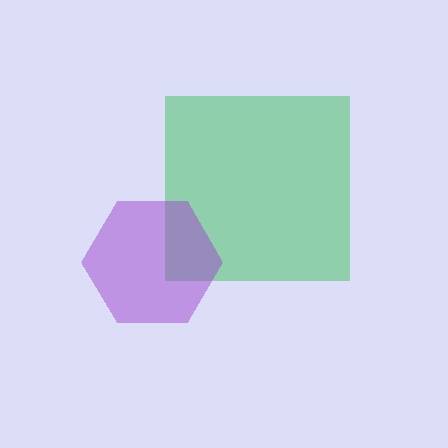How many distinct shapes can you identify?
There are 2 distinct shapes: a green square, a purple hexagon.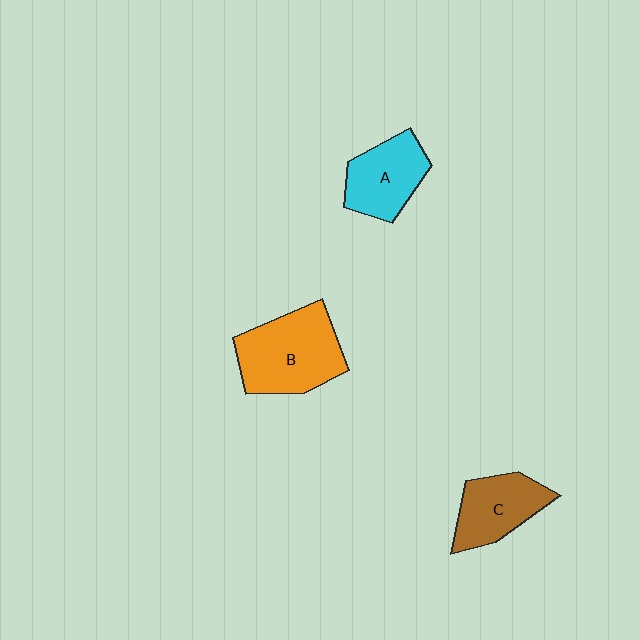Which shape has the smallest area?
Shape C (brown).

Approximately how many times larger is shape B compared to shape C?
Approximately 1.5 times.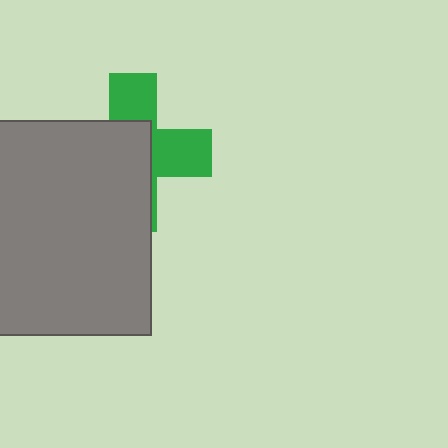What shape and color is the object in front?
The object in front is a gray rectangle.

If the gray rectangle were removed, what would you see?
You would see the complete green cross.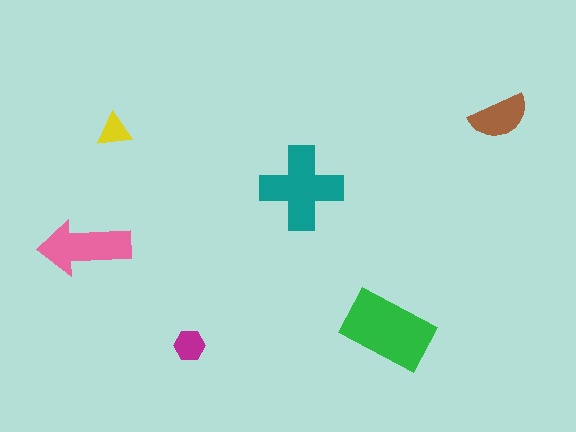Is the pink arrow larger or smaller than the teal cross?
Smaller.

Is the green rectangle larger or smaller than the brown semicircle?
Larger.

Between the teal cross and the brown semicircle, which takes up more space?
The teal cross.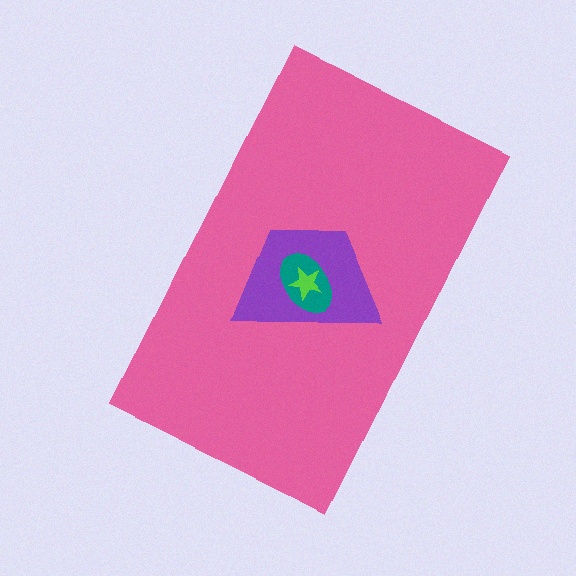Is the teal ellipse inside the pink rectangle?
Yes.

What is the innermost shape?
The lime star.